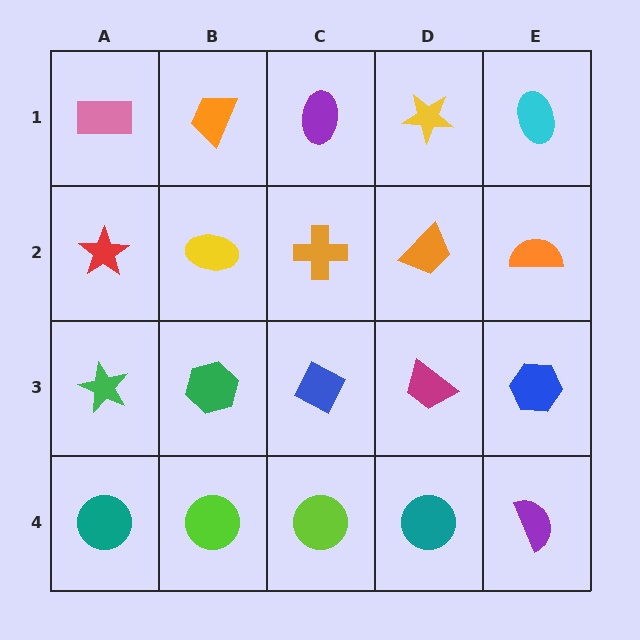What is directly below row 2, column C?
A blue diamond.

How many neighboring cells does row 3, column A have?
3.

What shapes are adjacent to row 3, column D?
An orange trapezoid (row 2, column D), a teal circle (row 4, column D), a blue diamond (row 3, column C), a blue hexagon (row 3, column E).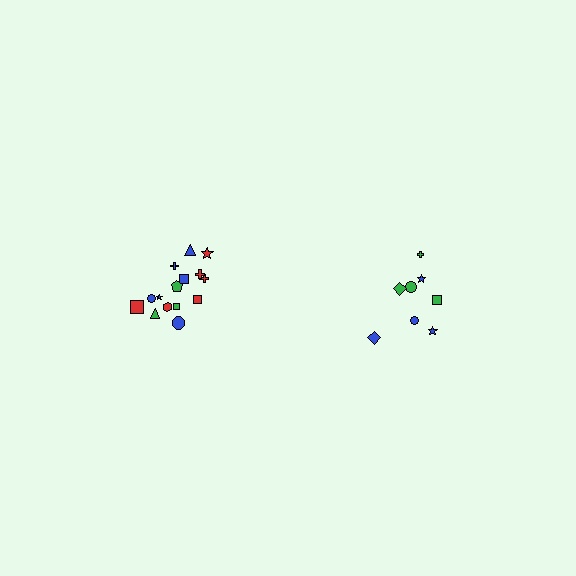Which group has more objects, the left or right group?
The left group.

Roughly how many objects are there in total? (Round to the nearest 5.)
Roughly 25 objects in total.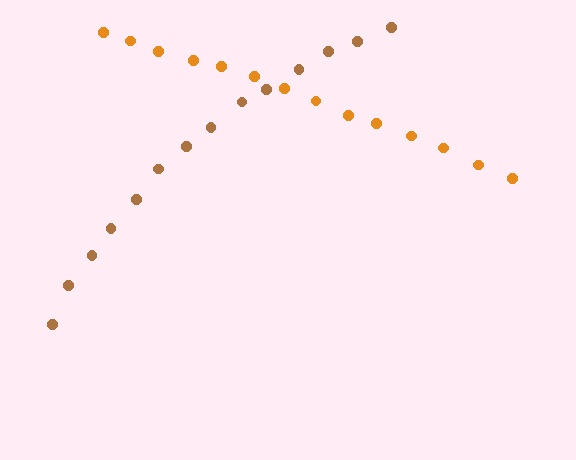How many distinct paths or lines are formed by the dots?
There are 2 distinct paths.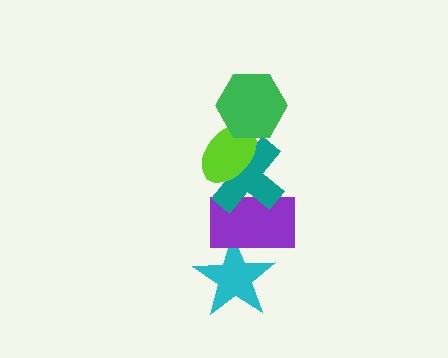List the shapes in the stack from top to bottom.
From top to bottom: the green hexagon, the lime ellipse, the teal cross, the purple rectangle, the cyan star.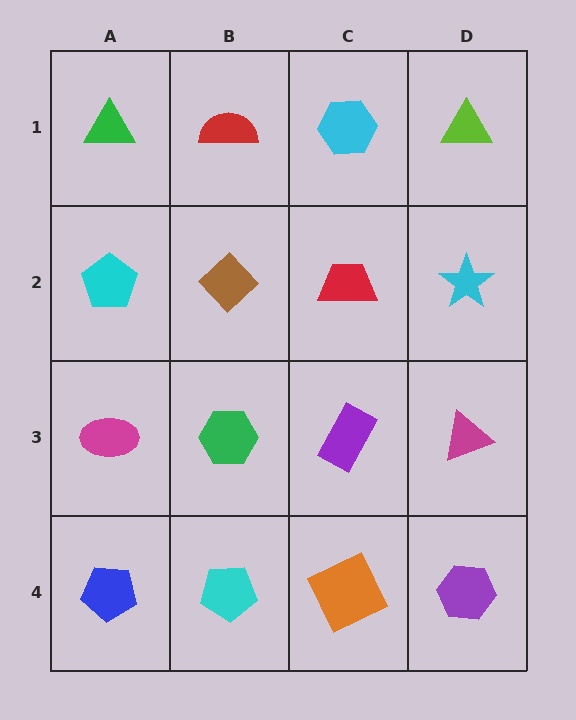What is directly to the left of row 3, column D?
A purple rectangle.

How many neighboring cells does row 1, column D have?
2.